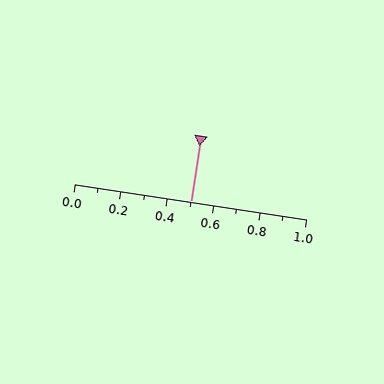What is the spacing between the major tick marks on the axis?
The major ticks are spaced 0.2 apart.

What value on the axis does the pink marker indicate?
The marker indicates approximately 0.5.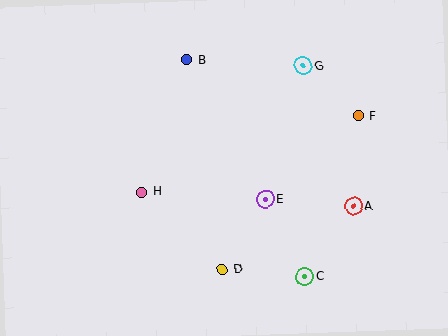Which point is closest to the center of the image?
Point E at (265, 200) is closest to the center.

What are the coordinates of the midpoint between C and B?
The midpoint between C and B is at (246, 168).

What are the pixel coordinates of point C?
Point C is at (305, 277).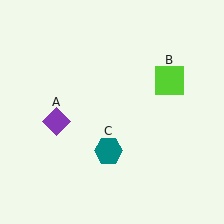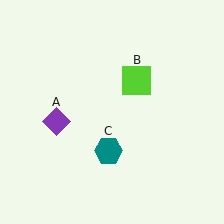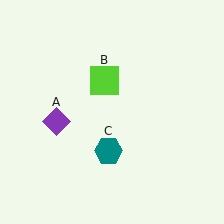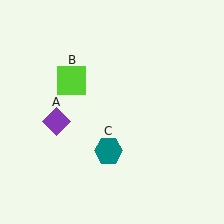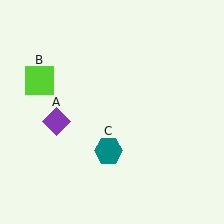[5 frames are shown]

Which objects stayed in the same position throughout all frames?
Purple diamond (object A) and teal hexagon (object C) remained stationary.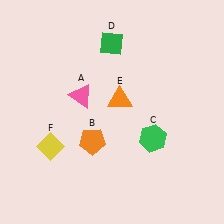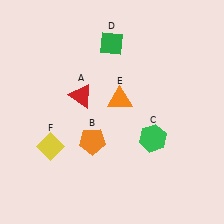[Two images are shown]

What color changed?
The triangle (A) changed from pink in Image 1 to red in Image 2.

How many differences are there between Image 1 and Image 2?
There is 1 difference between the two images.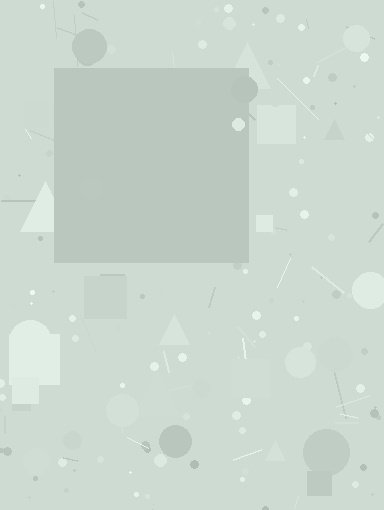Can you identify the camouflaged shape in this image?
The camouflaged shape is a square.